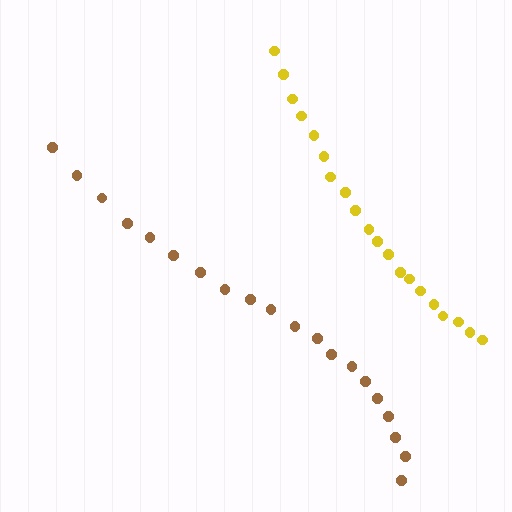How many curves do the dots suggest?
There are 2 distinct paths.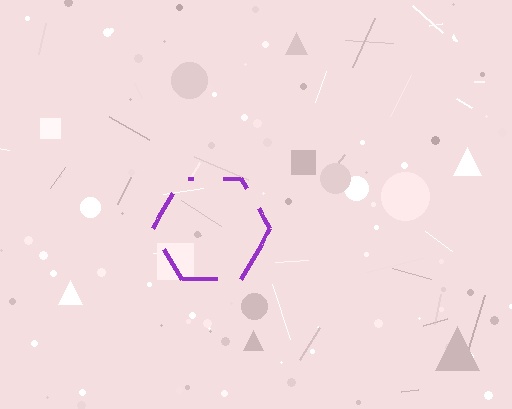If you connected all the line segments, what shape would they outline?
They would outline a hexagon.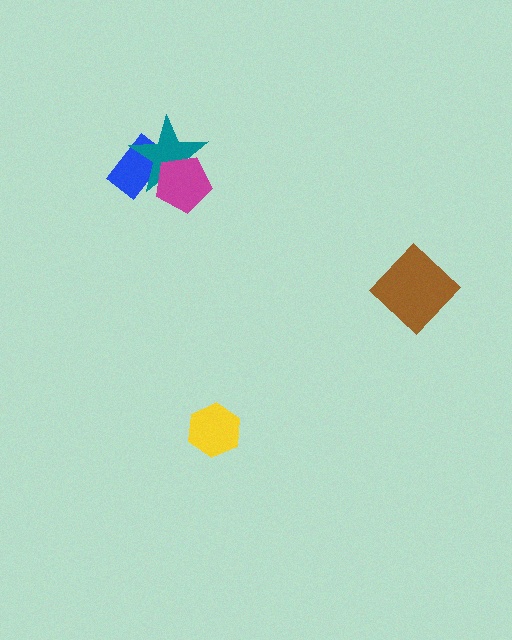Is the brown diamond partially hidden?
No, no other shape covers it.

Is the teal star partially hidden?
Yes, it is partially covered by another shape.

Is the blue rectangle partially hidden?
Yes, it is partially covered by another shape.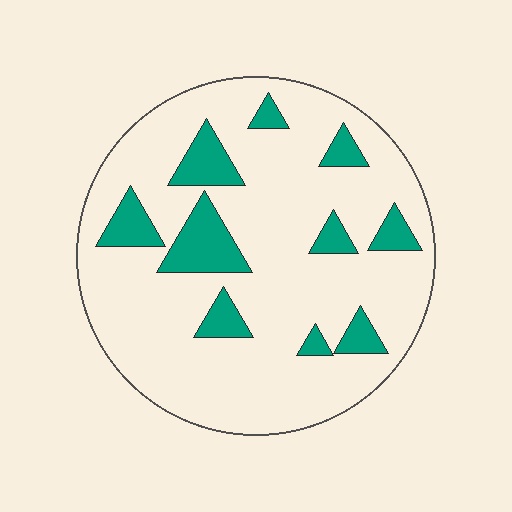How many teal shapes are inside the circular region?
10.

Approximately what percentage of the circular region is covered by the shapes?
Approximately 15%.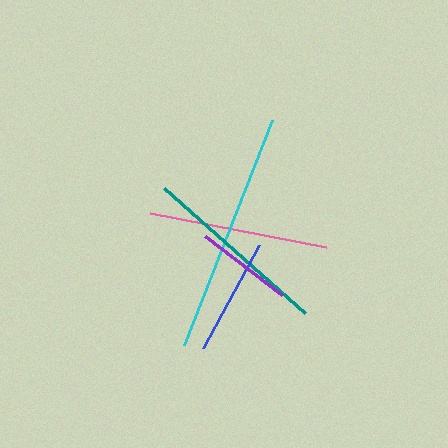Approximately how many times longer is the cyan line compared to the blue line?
The cyan line is approximately 2.1 times the length of the blue line.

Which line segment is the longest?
The cyan line is the longest at approximately 242 pixels.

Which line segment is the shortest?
The purple line is the shortest at approximately 97 pixels.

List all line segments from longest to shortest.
From longest to shortest: cyan, teal, pink, blue, purple.